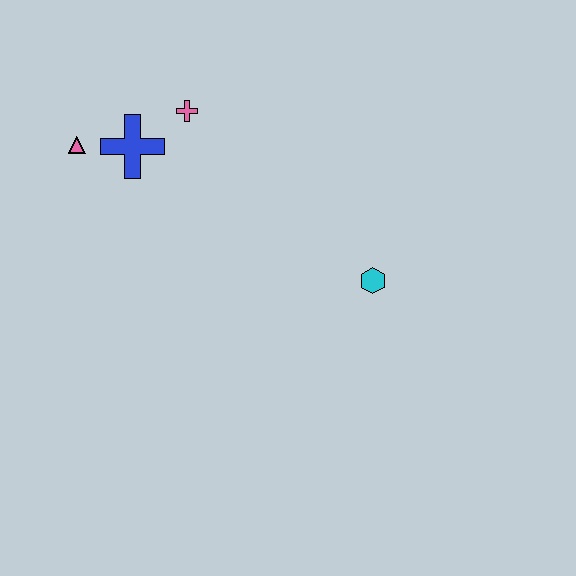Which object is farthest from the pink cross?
The cyan hexagon is farthest from the pink cross.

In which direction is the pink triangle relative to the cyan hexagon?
The pink triangle is to the left of the cyan hexagon.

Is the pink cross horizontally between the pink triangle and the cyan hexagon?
Yes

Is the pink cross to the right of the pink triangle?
Yes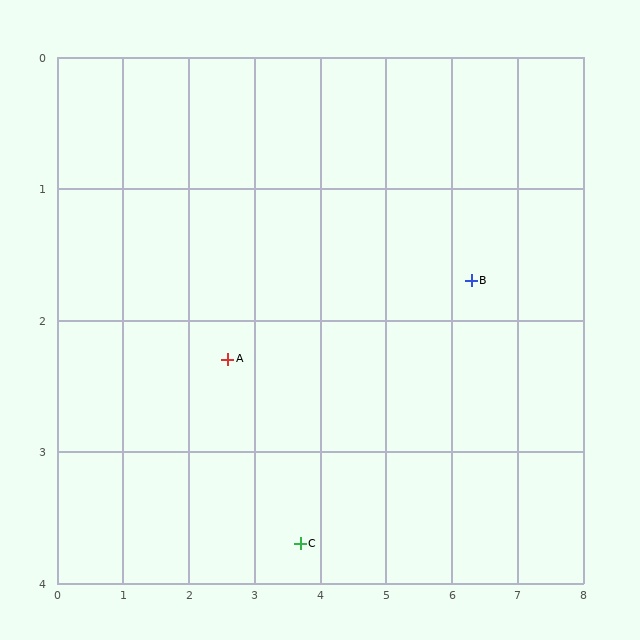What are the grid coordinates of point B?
Point B is at approximately (6.3, 1.7).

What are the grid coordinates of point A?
Point A is at approximately (2.6, 2.3).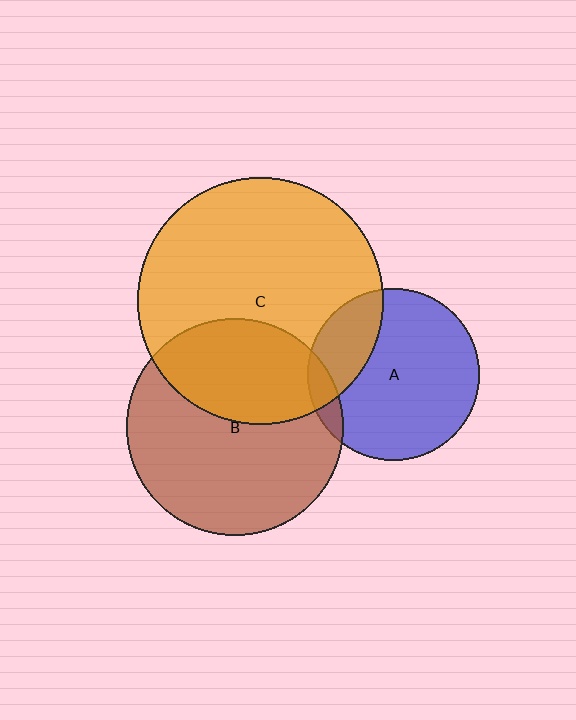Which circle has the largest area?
Circle C (orange).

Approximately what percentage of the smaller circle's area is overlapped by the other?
Approximately 35%.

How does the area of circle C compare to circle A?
Approximately 2.1 times.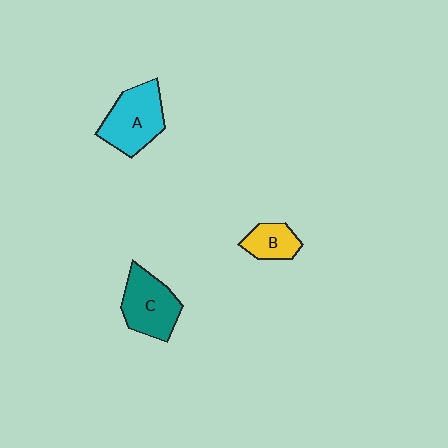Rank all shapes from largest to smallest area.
From largest to smallest: A (cyan), C (teal), B (yellow).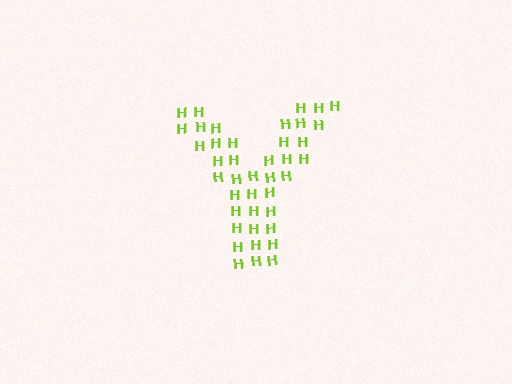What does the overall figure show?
The overall figure shows the letter Y.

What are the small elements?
The small elements are letter H's.